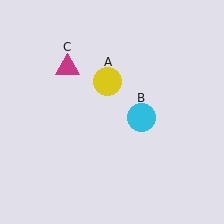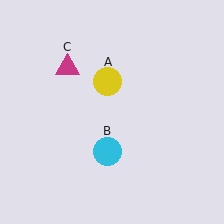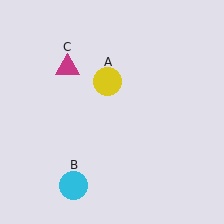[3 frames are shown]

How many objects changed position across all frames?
1 object changed position: cyan circle (object B).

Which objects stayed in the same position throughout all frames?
Yellow circle (object A) and magenta triangle (object C) remained stationary.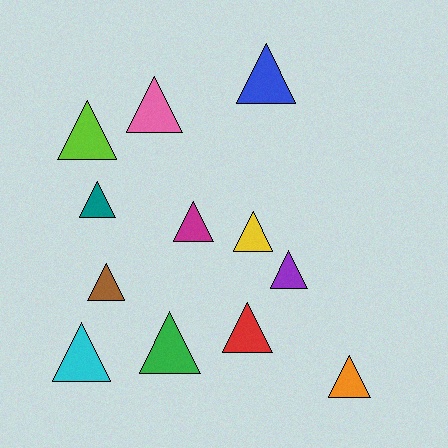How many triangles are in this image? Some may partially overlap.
There are 12 triangles.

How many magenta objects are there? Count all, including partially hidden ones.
There is 1 magenta object.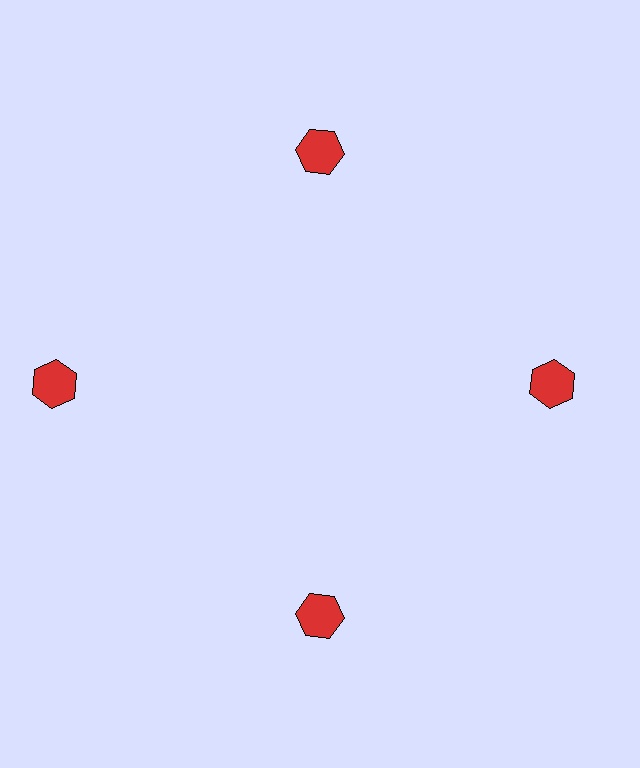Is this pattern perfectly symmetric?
No. The 4 red hexagons are arranged in a ring, but one element near the 9 o'clock position is pushed outward from the center, breaking the 4-fold rotational symmetry.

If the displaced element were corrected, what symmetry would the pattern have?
It would have 4-fold rotational symmetry — the pattern would map onto itself every 90 degrees.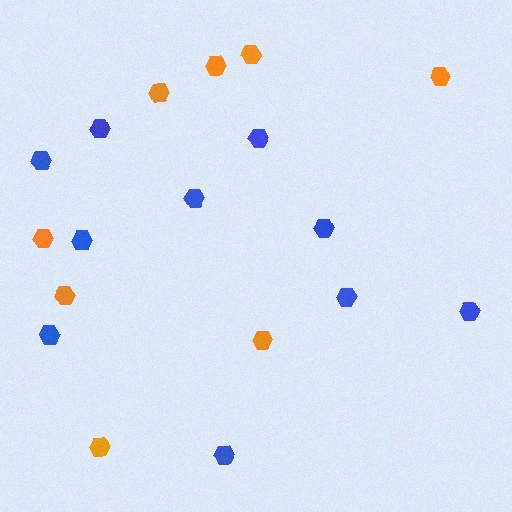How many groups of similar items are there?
There are 2 groups: one group of orange hexagons (8) and one group of blue hexagons (10).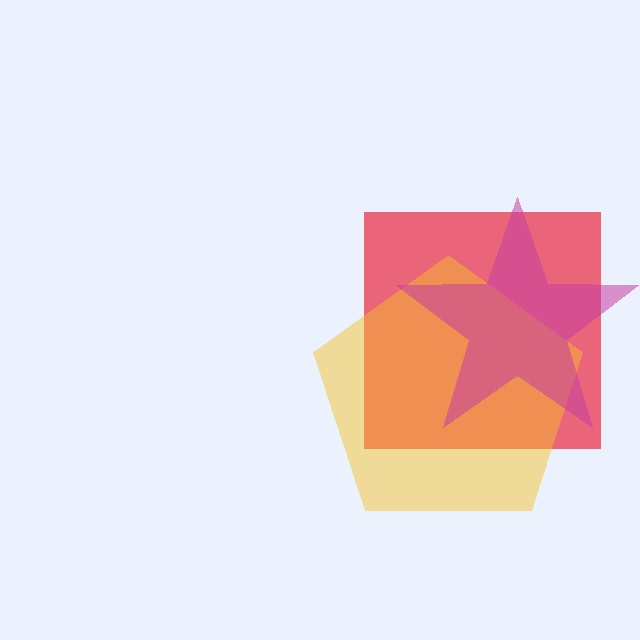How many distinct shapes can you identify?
There are 3 distinct shapes: a red square, a yellow pentagon, a magenta star.